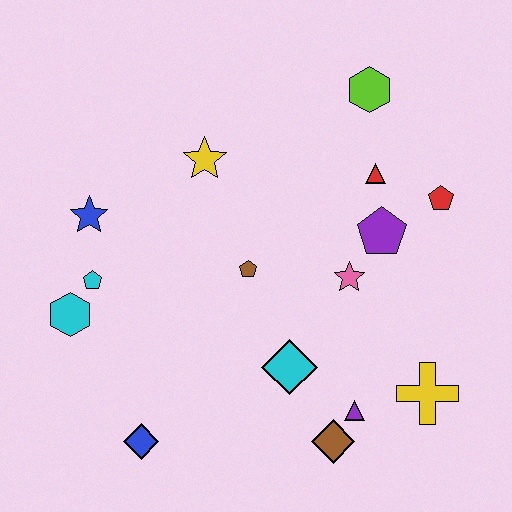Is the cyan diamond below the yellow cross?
No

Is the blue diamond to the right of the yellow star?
No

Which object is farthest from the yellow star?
The yellow cross is farthest from the yellow star.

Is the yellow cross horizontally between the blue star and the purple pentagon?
No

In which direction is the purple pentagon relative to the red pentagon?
The purple pentagon is to the left of the red pentagon.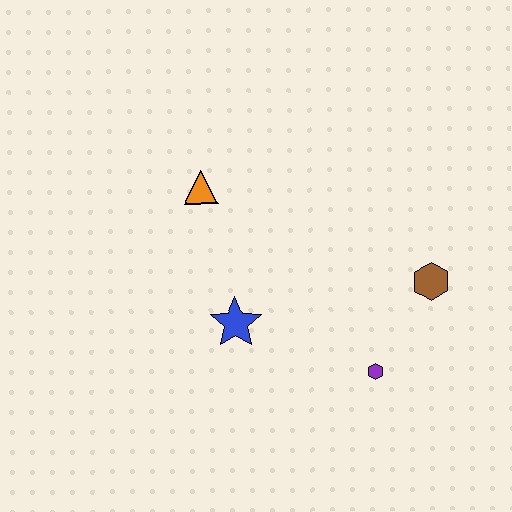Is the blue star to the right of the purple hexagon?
No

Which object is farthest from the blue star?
The brown hexagon is farthest from the blue star.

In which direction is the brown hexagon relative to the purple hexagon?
The brown hexagon is above the purple hexagon.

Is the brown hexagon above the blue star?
Yes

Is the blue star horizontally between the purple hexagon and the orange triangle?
Yes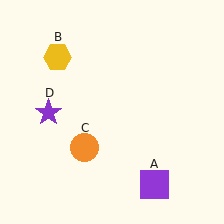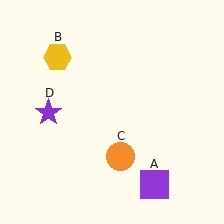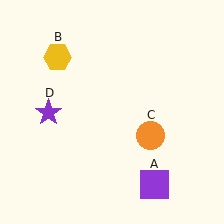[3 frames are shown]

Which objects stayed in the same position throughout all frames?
Purple square (object A) and yellow hexagon (object B) and purple star (object D) remained stationary.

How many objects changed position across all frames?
1 object changed position: orange circle (object C).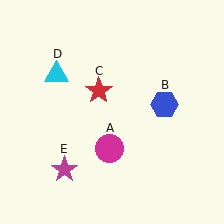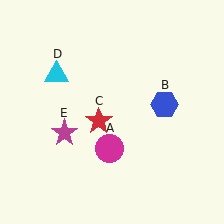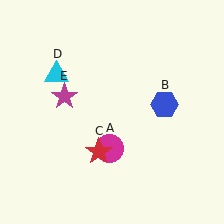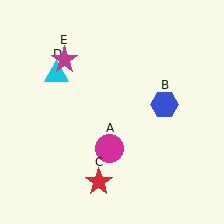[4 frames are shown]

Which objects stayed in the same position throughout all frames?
Magenta circle (object A) and blue hexagon (object B) and cyan triangle (object D) remained stationary.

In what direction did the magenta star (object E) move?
The magenta star (object E) moved up.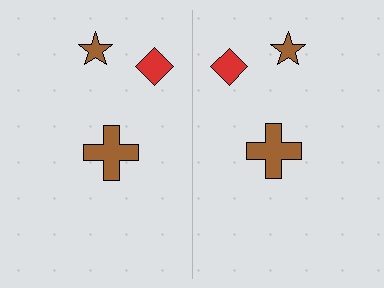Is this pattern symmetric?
Yes, this pattern has bilateral (reflection) symmetry.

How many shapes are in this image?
There are 6 shapes in this image.